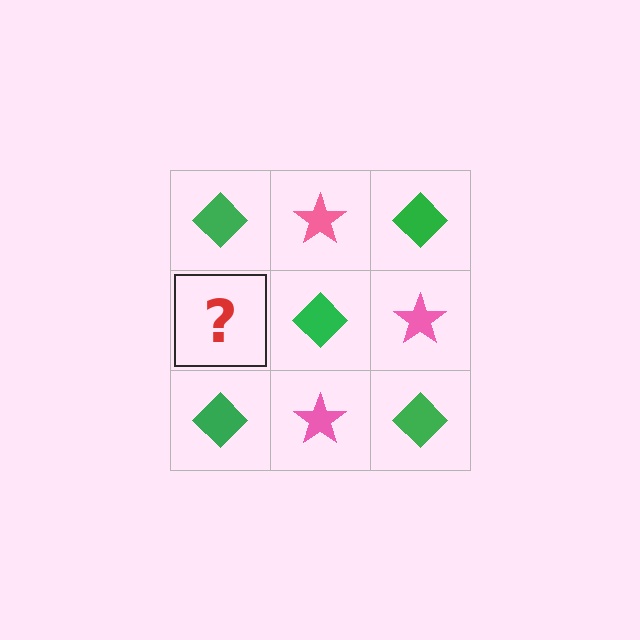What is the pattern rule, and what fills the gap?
The rule is that it alternates green diamond and pink star in a checkerboard pattern. The gap should be filled with a pink star.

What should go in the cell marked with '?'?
The missing cell should contain a pink star.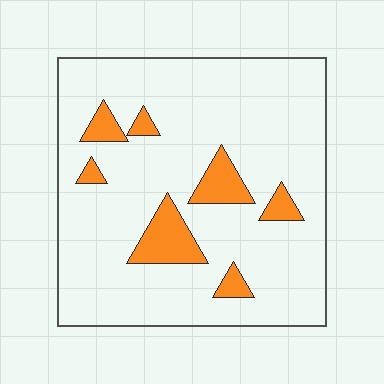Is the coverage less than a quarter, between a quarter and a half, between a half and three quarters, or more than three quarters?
Less than a quarter.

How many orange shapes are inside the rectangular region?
7.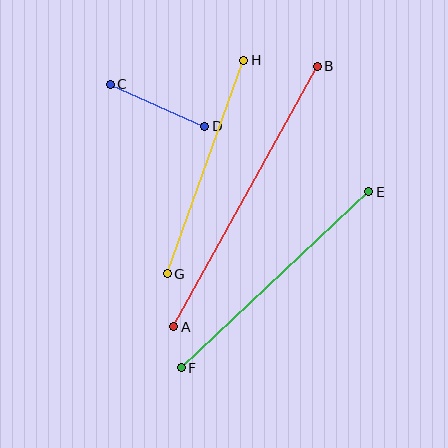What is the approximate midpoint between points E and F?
The midpoint is at approximately (275, 280) pixels.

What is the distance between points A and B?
The distance is approximately 297 pixels.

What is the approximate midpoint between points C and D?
The midpoint is at approximately (157, 105) pixels.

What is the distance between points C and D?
The distance is approximately 103 pixels.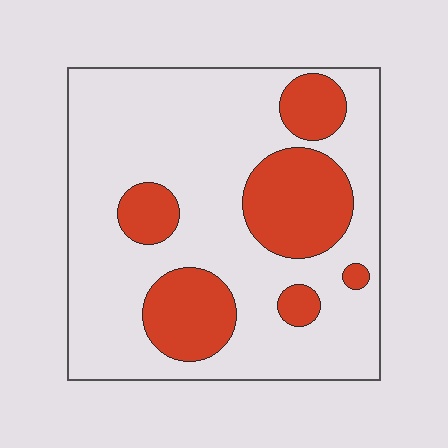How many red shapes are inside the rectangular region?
6.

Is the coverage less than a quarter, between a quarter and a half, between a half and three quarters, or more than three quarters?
Between a quarter and a half.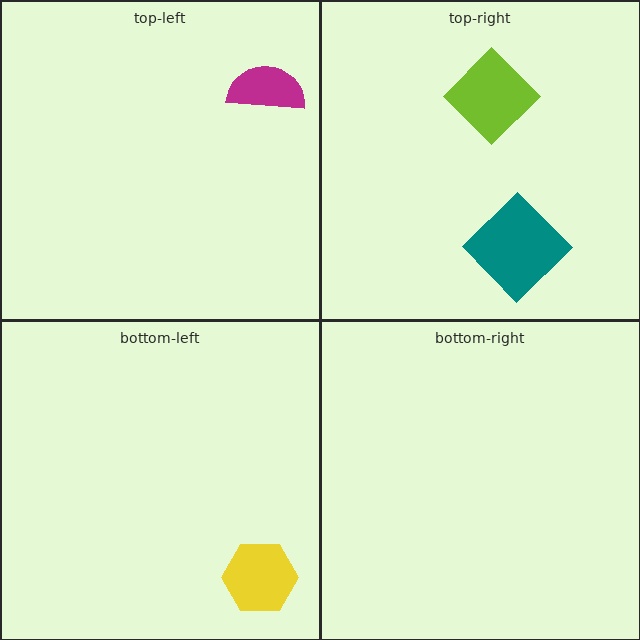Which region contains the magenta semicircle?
The top-left region.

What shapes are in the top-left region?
The magenta semicircle.